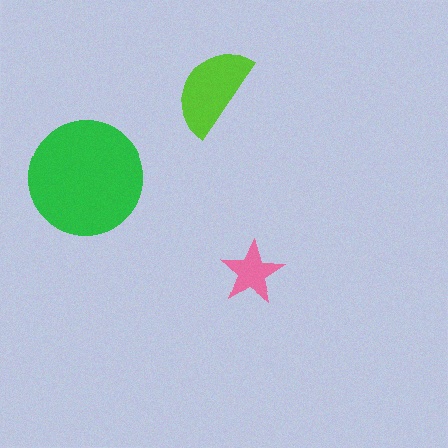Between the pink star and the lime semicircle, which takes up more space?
The lime semicircle.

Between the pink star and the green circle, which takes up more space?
The green circle.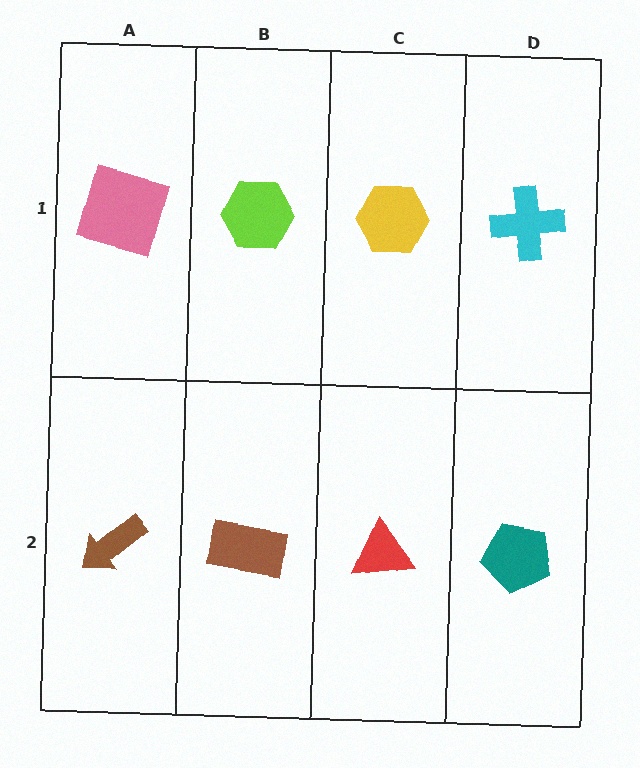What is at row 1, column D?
A cyan cross.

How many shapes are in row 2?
4 shapes.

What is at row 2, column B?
A brown rectangle.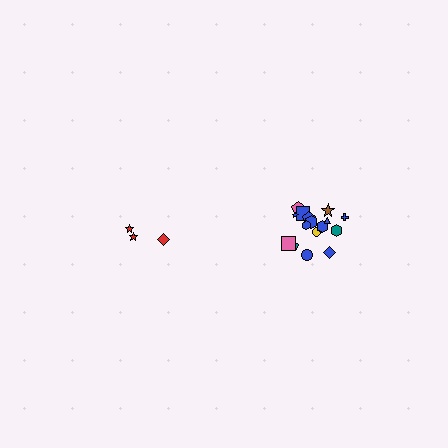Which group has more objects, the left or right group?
The right group.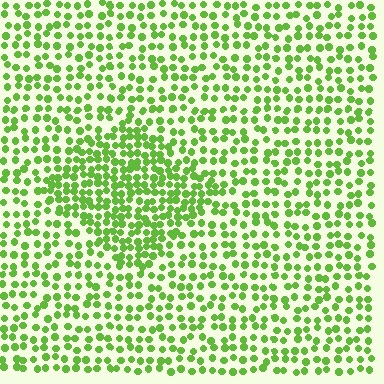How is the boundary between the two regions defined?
The boundary is defined by a change in element density (approximately 1.8x ratio). All elements are the same color, size, and shape.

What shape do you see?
I see a diamond.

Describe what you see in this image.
The image contains small lime elements arranged at two different densities. A diamond-shaped region is visible where the elements are more densely packed than the surrounding area.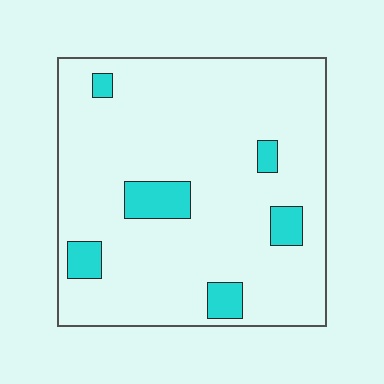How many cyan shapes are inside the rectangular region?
6.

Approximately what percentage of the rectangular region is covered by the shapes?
Approximately 10%.